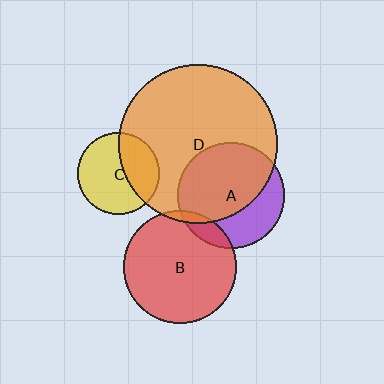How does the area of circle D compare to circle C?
Approximately 3.8 times.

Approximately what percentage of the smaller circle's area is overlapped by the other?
Approximately 35%.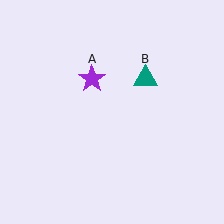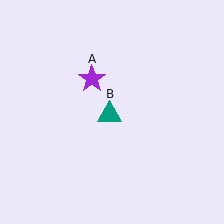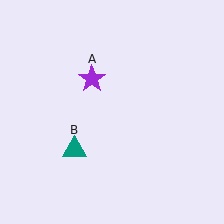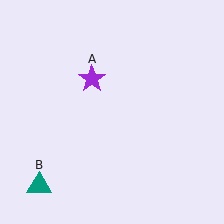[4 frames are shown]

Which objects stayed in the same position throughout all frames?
Purple star (object A) remained stationary.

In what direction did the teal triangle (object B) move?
The teal triangle (object B) moved down and to the left.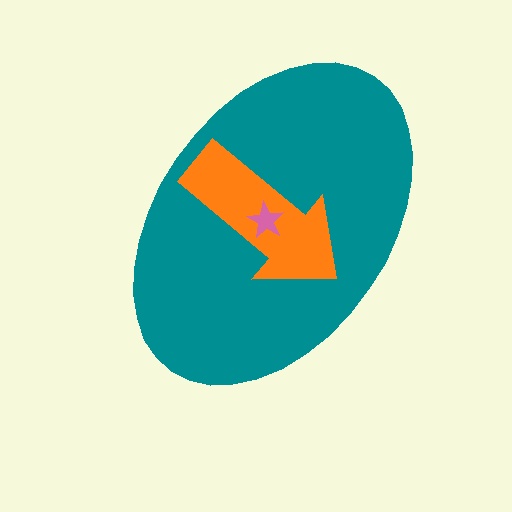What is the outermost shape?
The teal ellipse.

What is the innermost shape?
The pink star.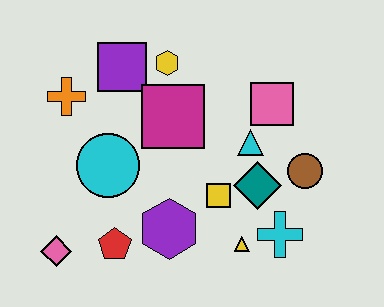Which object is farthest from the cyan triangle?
The pink diamond is farthest from the cyan triangle.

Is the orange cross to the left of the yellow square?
Yes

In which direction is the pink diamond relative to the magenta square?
The pink diamond is below the magenta square.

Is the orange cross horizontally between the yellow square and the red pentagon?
No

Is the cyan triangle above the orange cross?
No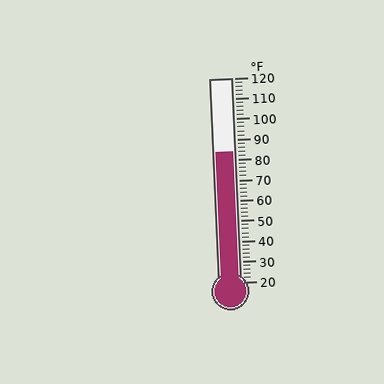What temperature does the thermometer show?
The thermometer shows approximately 84°F.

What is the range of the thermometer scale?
The thermometer scale ranges from 20°F to 120°F.